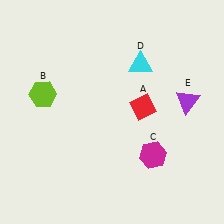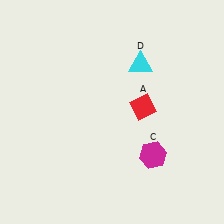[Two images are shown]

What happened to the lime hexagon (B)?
The lime hexagon (B) was removed in Image 2. It was in the top-left area of Image 1.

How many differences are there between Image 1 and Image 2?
There are 2 differences between the two images.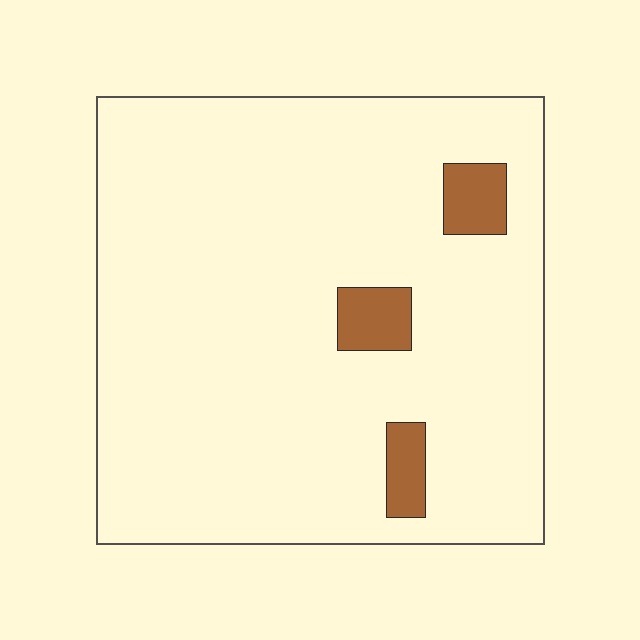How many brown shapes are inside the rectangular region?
3.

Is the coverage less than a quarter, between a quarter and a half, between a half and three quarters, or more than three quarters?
Less than a quarter.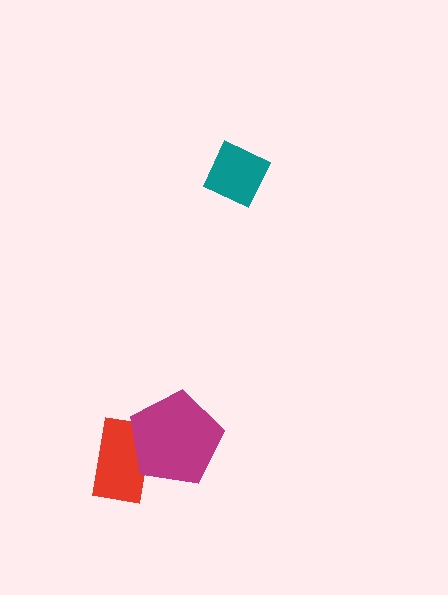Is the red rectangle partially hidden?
Yes, it is partially covered by another shape.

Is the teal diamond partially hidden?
No, no other shape covers it.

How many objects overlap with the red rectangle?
1 object overlaps with the red rectangle.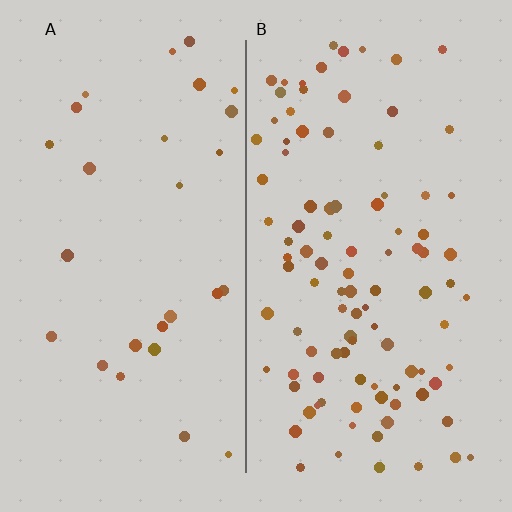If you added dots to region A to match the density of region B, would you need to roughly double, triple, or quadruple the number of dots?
Approximately quadruple.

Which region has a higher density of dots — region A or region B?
B (the right).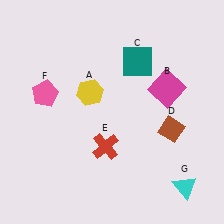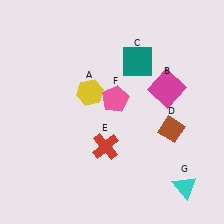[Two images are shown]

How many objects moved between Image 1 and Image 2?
1 object moved between the two images.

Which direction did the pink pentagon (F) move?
The pink pentagon (F) moved right.